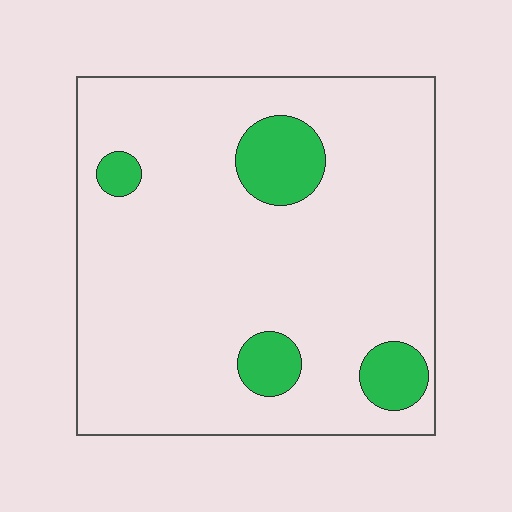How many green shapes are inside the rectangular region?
4.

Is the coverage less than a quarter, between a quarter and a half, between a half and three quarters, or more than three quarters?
Less than a quarter.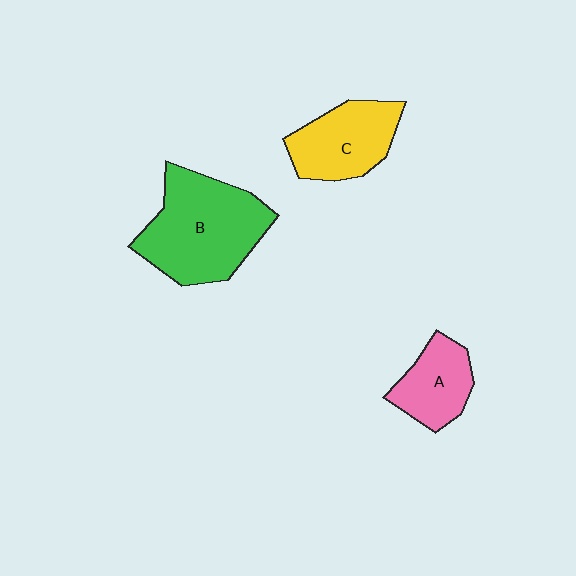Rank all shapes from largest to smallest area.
From largest to smallest: B (green), C (yellow), A (pink).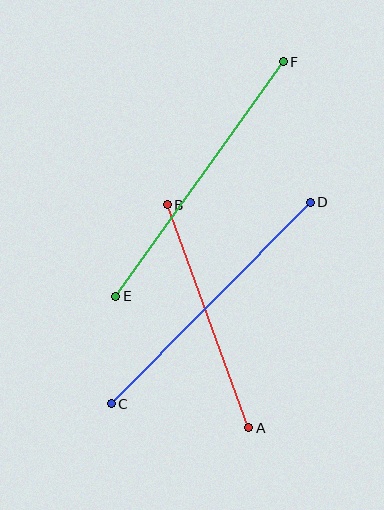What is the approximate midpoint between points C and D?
The midpoint is at approximately (211, 303) pixels.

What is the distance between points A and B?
The distance is approximately 237 pixels.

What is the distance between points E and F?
The distance is approximately 288 pixels.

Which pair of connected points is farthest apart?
Points E and F are farthest apart.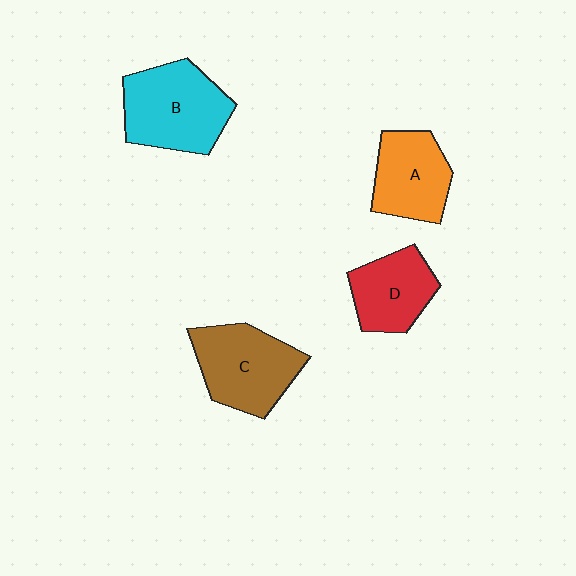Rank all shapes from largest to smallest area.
From largest to smallest: B (cyan), C (brown), A (orange), D (red).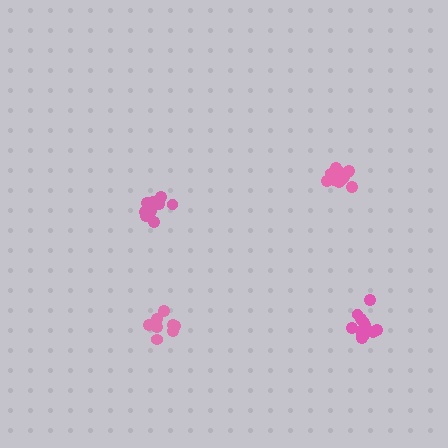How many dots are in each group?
Group 1: 8 dots, Group 2: 11 dots, Group 3: 13 dots, Group 4: 11 dots (43 total).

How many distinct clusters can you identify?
There are 4 distinct clusters.